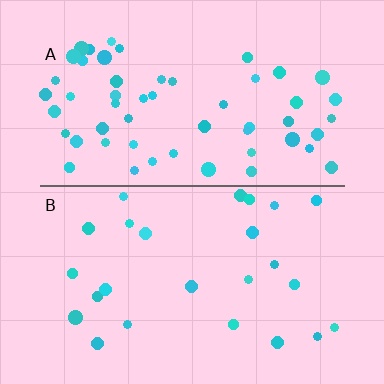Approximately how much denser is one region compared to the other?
Approximately 2.2× — region A over region B.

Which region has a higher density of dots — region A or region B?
A (the top).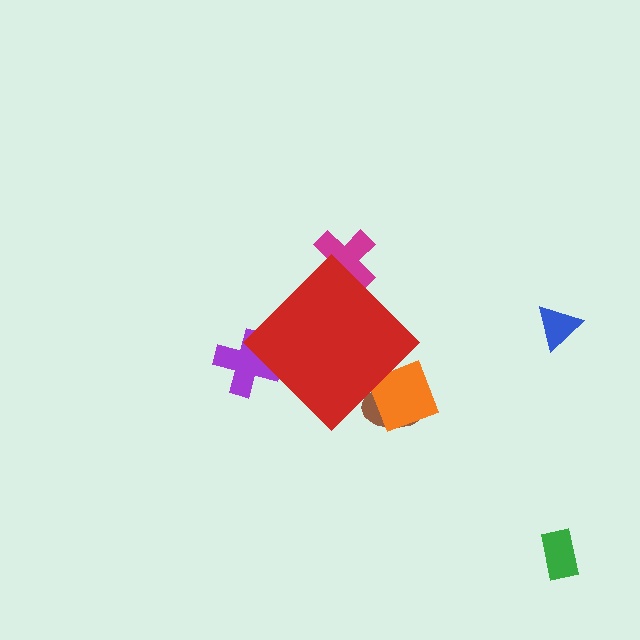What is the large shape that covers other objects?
A red diamond.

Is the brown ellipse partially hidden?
Yes, the brown ellipse is partially hidden behind the red diamond.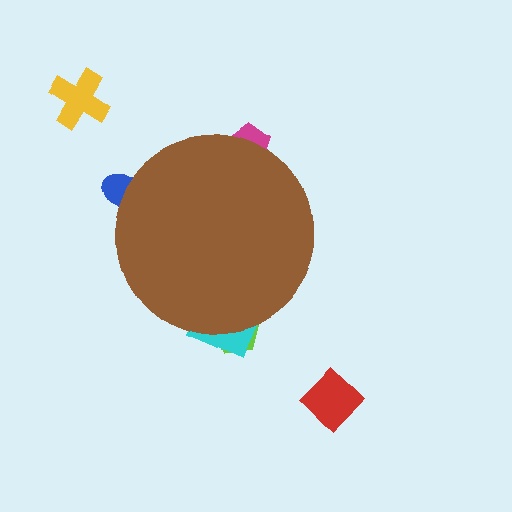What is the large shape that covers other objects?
A brown circle.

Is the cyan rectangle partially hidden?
Yes, the cyan rectangle is partially hidden behind the brown circle.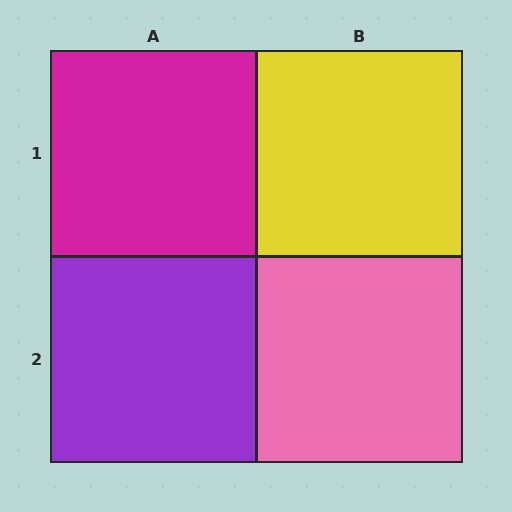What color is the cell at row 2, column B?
Pink.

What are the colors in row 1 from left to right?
Magenta, yellow.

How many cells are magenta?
1 cell is magenta.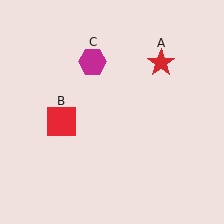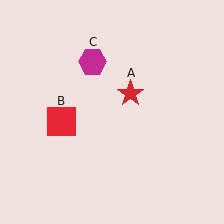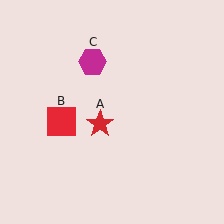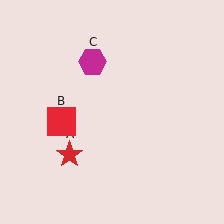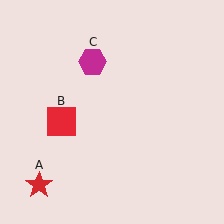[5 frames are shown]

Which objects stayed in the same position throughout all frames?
Red square (object B) and magenta hexagon (object C) remained stationary.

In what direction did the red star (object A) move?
The red star (object A) moved down and to the left.